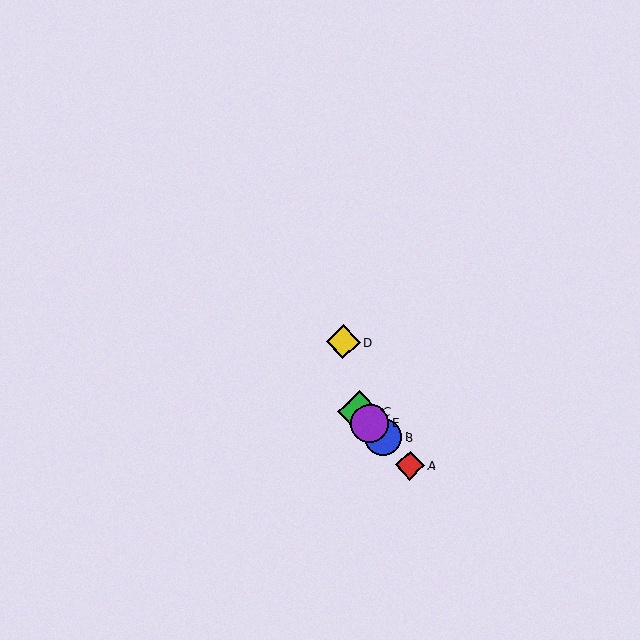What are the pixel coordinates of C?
Object C is at (359, 412).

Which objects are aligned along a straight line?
Objects A, B, C, E are aligned along a straight line.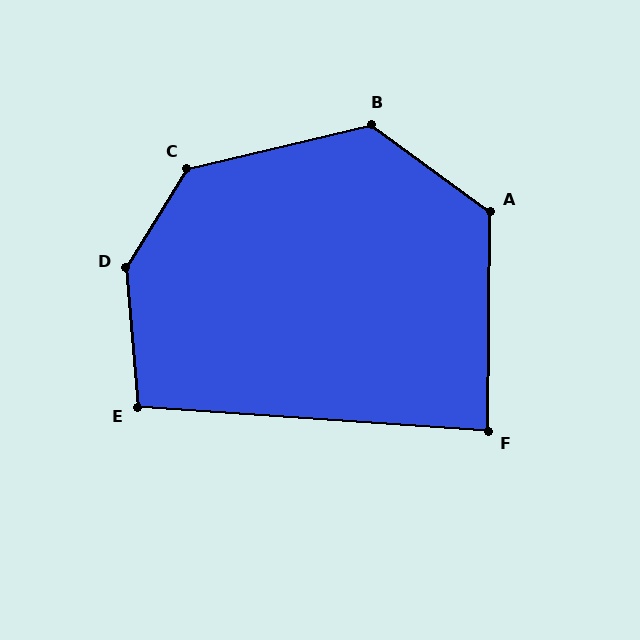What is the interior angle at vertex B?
Approximately 131 degrees (obtuse).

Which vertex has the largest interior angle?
D, at approximately 143 degrees.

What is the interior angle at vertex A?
Approximately 126 degrees (obtuse).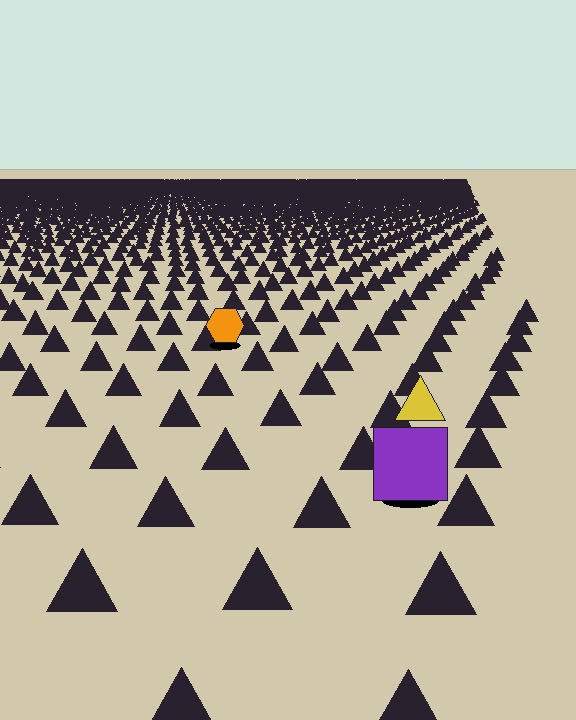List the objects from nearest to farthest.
From nearest to farthest: the purple square, the yellow triangle, the orange hexagon.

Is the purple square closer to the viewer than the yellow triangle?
Yes. The purple square is closer — you can tell from the texture gradient: the ground texture is coarser near it.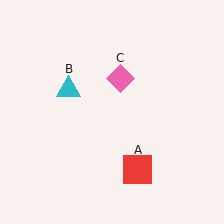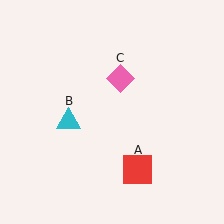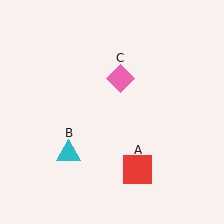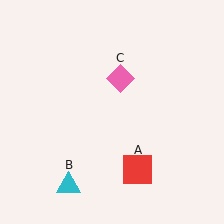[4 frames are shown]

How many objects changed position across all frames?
1 object changed position: cyan triangle (object B).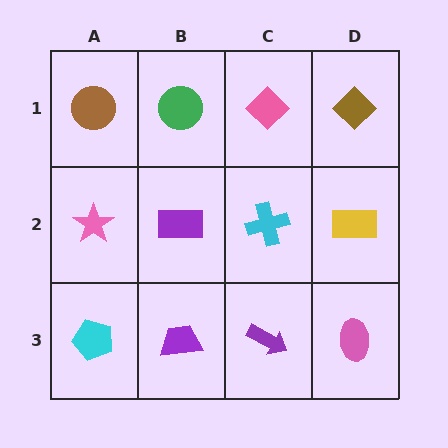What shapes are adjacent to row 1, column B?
A purple rectangle (row 2, column B), a brown circle (row 1, column A), a pink diamond (row 1, column C).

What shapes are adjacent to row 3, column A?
A pink star (row 2, column A), a purple trapezoid (row 3, column B).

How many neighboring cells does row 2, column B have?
4.